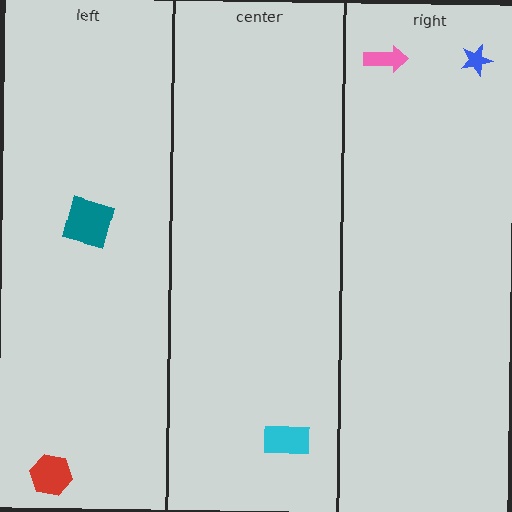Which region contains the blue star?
The right region.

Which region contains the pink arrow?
The right region.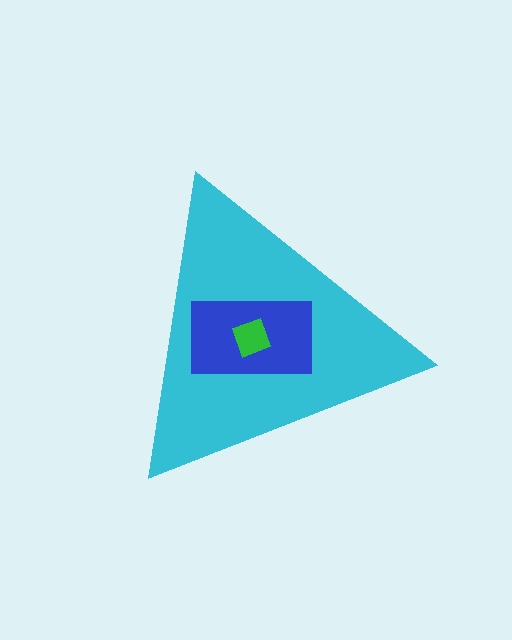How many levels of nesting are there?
3.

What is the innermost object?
The green square.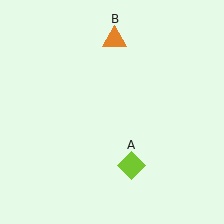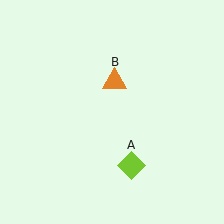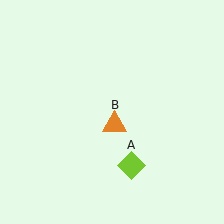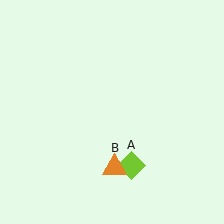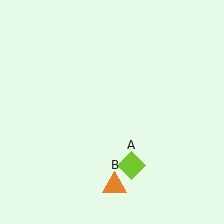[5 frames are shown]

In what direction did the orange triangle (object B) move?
The orange triangle (object B) moved down.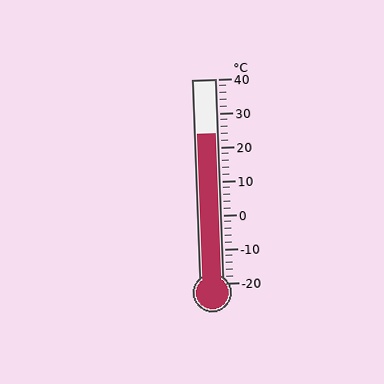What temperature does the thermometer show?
The thermometer shows approximately 24°C.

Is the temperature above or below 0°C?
The temperature is above 0°C.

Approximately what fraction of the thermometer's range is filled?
The thermometer is filled to approximately 75% of its range.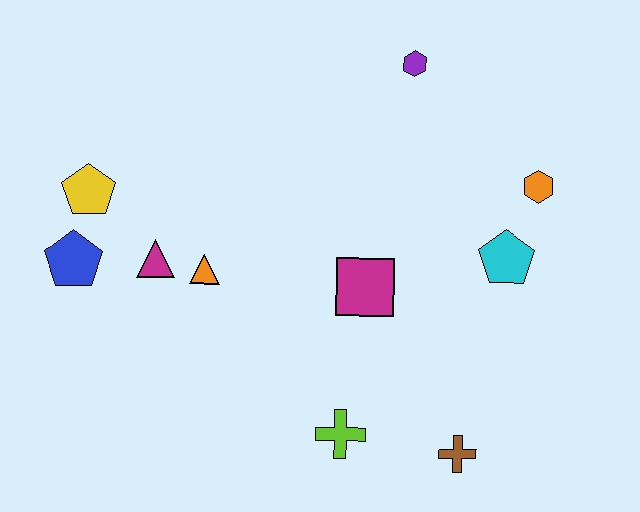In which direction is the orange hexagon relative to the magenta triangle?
The orange hexagon is to the right of the magenta triangle.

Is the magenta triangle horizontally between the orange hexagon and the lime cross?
No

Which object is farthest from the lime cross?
The purple hexagon is farthest from the lime cross.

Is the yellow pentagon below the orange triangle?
No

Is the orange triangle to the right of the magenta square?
No